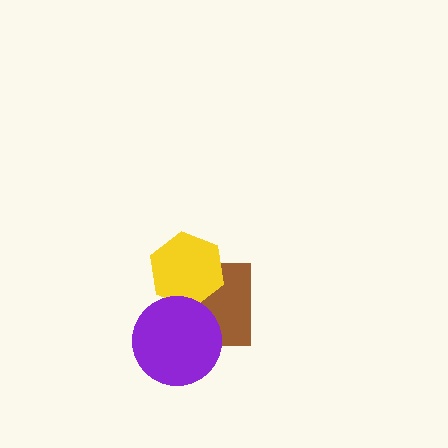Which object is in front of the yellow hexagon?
The purple circle is in front of the yellow hexagon.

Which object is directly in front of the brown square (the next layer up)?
The yellow hexagon is directly in front of the brown square.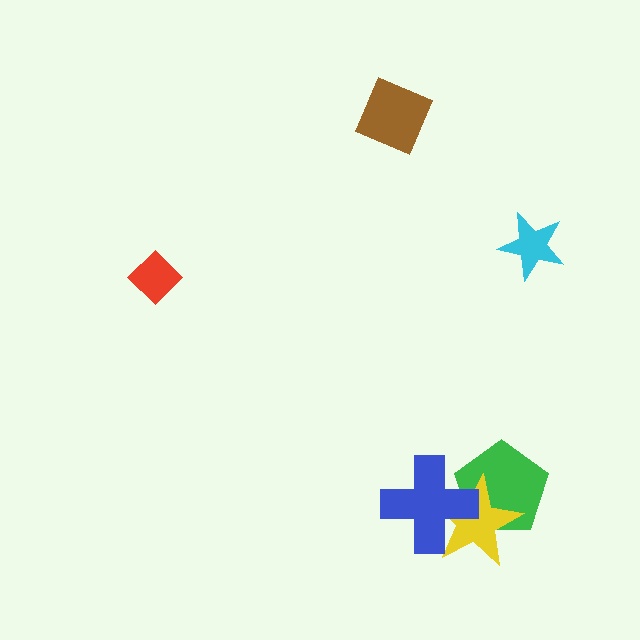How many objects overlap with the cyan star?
0 objects overlap with the cyan star.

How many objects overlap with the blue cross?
2 objects overlap with the blue cross.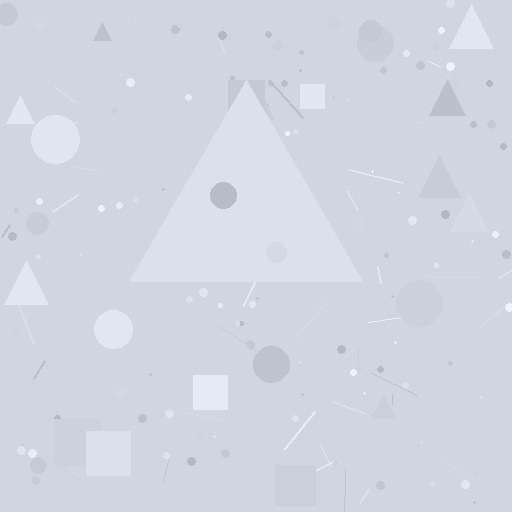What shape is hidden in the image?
A triangle is hidden in the image.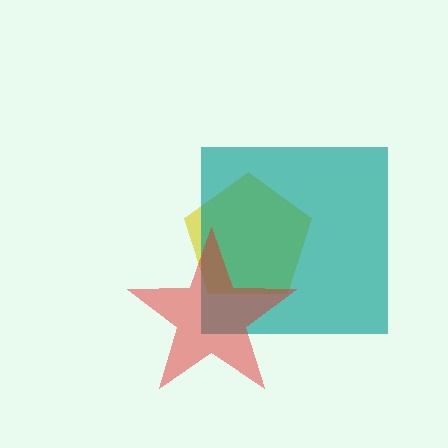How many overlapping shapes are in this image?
There are 3 overlapping shapes in the image.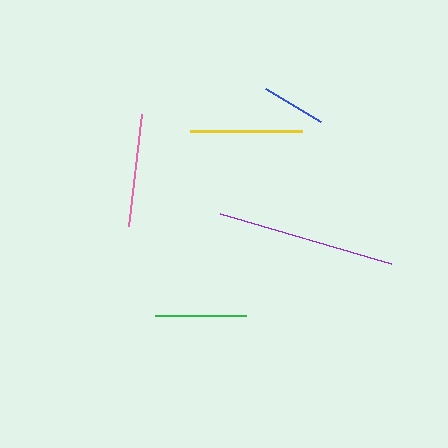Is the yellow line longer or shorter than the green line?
The yellow line is longer than the green line.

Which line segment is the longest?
The purple line is the longest at approximately 179 pixels.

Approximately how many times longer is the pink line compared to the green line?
The pink line is approximately 1.2 times the length of the green line.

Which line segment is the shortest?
The blue line is the shortest at approximately 64 pixels.